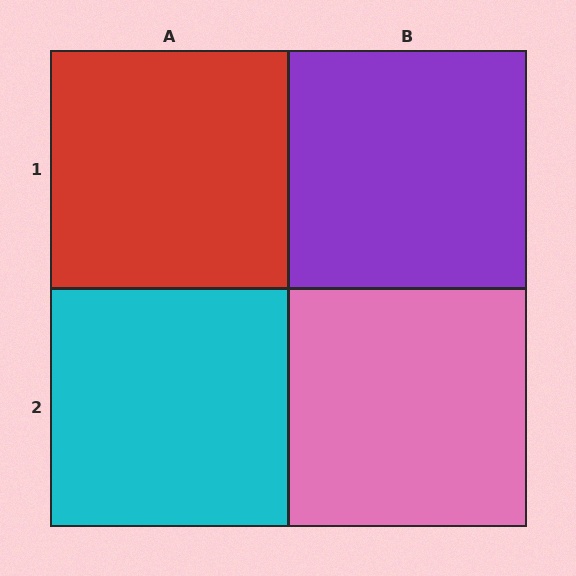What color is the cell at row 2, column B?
Pink.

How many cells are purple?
1 cell is purple.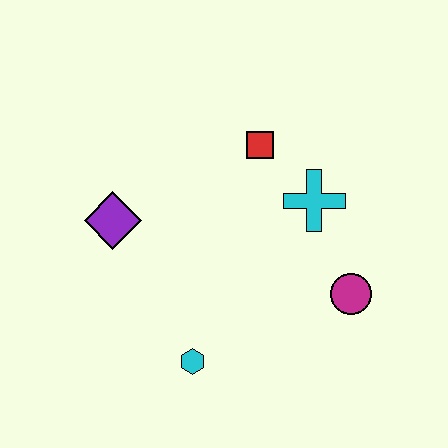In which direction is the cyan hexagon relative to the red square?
The cyan hexagon is below the red square.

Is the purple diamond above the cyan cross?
No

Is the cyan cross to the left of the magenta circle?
Yes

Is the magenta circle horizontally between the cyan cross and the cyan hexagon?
No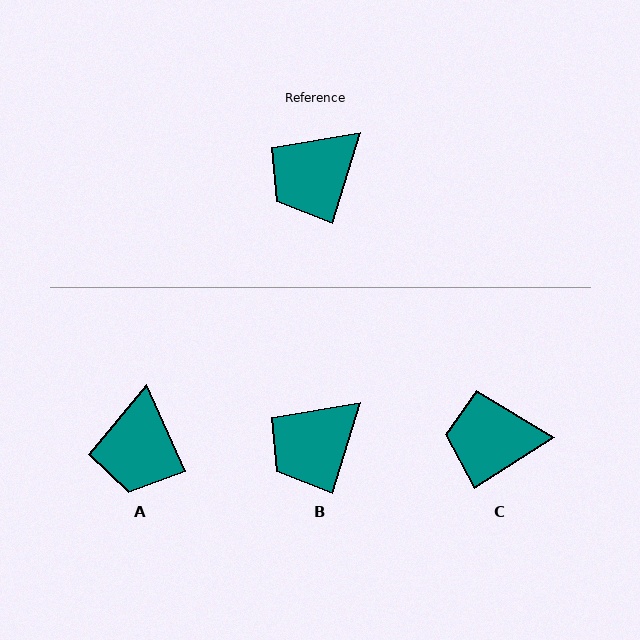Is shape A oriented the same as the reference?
No, it is off by about 41 degrees.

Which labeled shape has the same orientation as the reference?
B.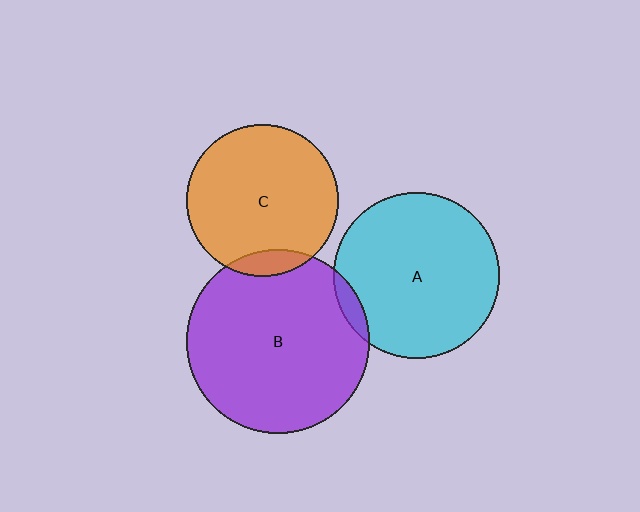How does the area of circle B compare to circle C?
Approximately 1.4 times.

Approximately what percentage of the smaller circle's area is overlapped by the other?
Approximately 5%.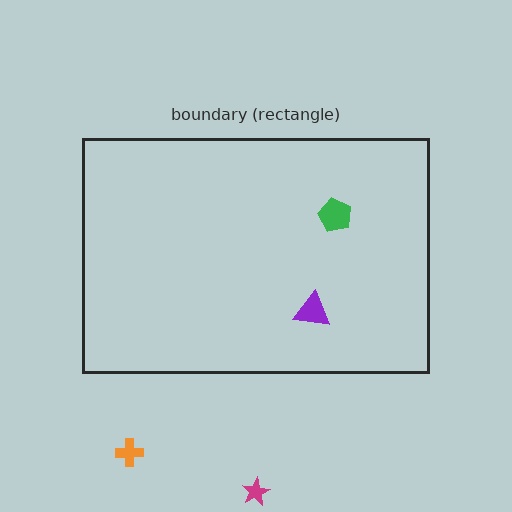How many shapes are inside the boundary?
2 inside, 2 outside.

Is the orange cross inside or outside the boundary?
Outside.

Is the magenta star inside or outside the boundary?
Outside.